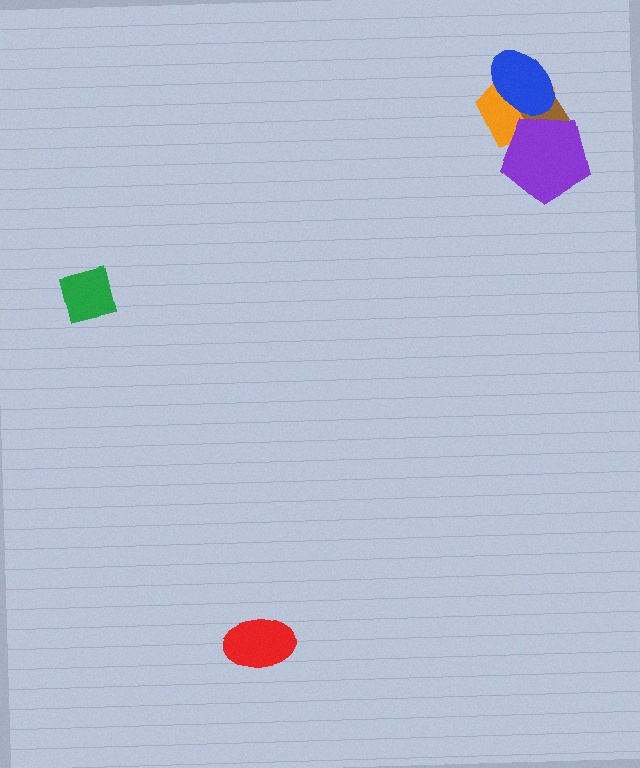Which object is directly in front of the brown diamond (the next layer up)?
The blue ellipse is directly in front of the brown diamond.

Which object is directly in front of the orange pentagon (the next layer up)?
The brown diamond is directly in front of the orange pentagon.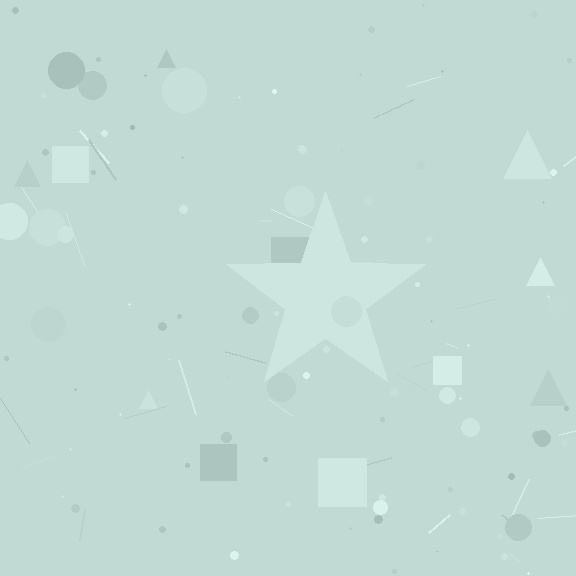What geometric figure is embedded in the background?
A star is embedded in the background.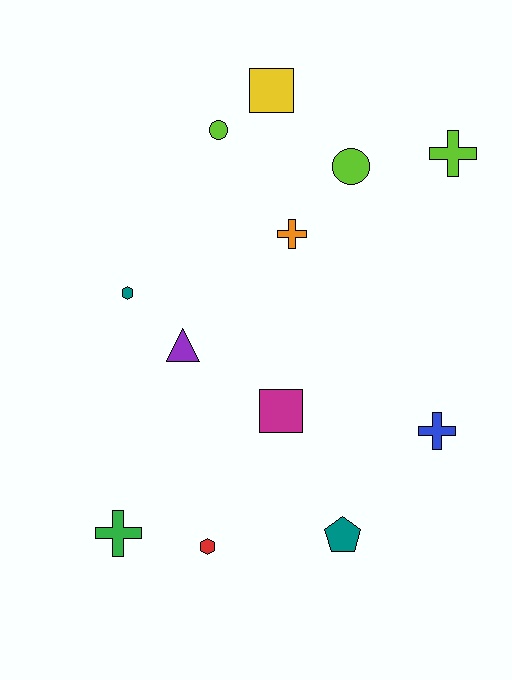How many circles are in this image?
There are 2 circles.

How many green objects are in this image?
There is 1 green object.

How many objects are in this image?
There are 12 objects.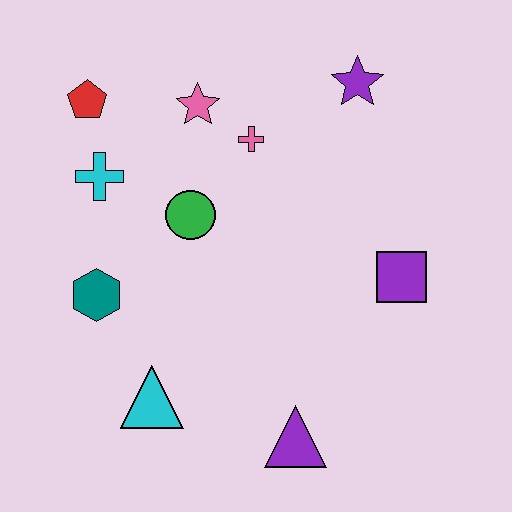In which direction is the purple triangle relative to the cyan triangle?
The purple triangle is to the right of the cyan triangle.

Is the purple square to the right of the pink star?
Yes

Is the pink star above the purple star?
No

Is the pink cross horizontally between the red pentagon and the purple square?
Yes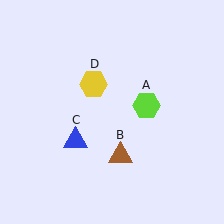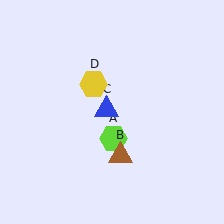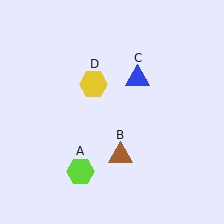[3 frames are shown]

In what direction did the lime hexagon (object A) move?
The lime hexagon (object A) moved down and to the left.